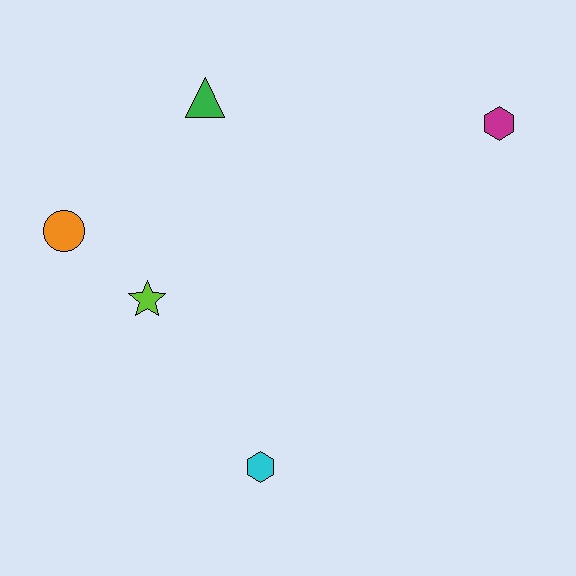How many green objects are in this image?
There is 1 green object.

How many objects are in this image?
There are 5 objects.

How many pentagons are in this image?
There are no pentagons.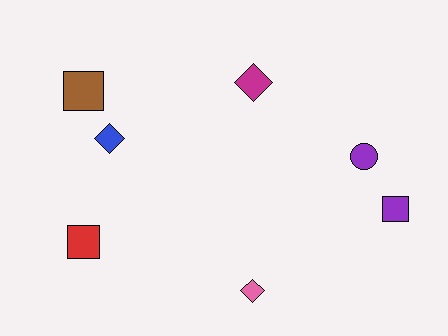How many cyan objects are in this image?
There are no cyan objects.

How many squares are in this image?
There are 3 squares.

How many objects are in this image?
There are 7 objects.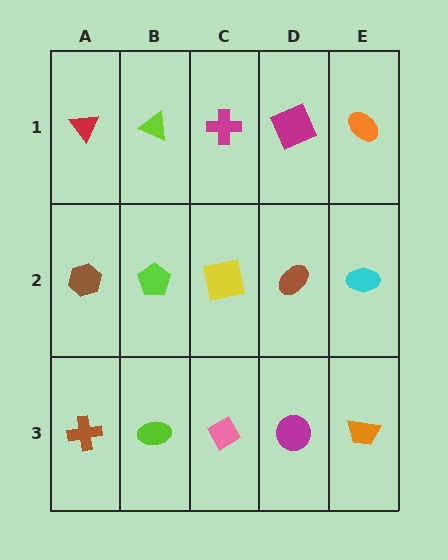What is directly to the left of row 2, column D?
A yellow square.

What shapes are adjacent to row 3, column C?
A yellow square (row 2, column C), a lime ellipse (row 3, column B), a magenta circle (row 3, column D).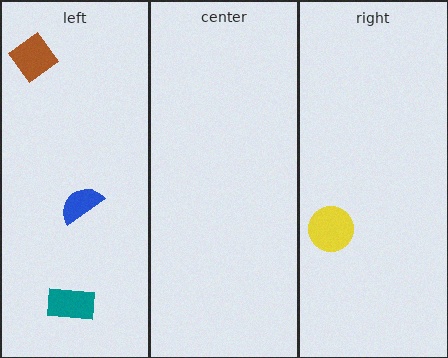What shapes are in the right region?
The yellow circle.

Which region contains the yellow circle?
The right region.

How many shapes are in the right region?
1.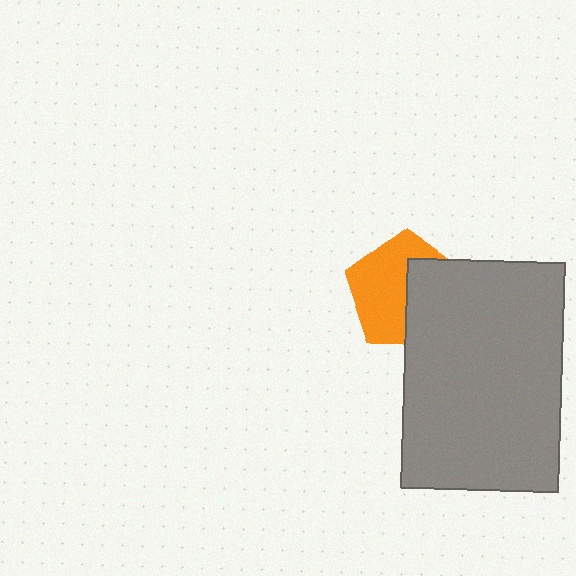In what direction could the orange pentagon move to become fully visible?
The orange pentagon could move left. That would shift it out from behind the gray rectangle entirely.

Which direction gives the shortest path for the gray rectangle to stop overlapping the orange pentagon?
Moving right gives the shortest separation.